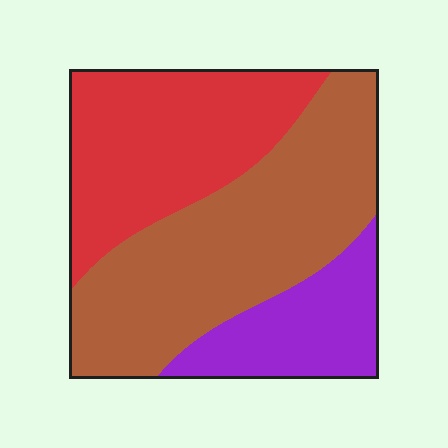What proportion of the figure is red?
Red takes up between a quarter and a half of the figure.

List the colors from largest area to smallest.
From largest to smallest: brown, red, purple.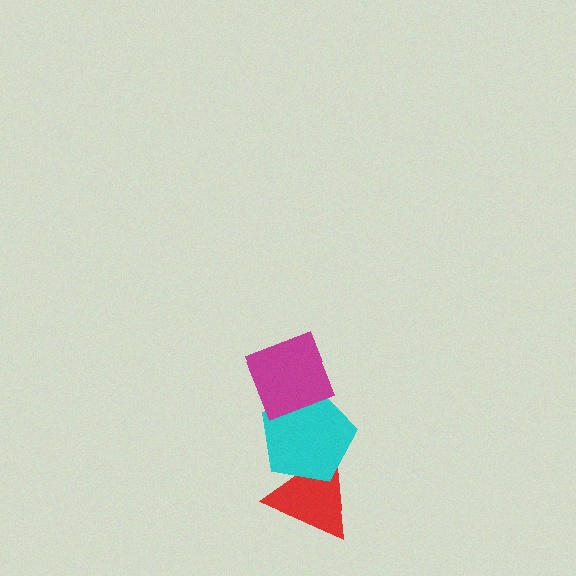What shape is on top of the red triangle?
The cyan pentagon is on top of the red triangle.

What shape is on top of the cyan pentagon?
The magenta diamond is on top of the cyan pentagon.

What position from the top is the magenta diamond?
The magenta diamond is 1st from the top.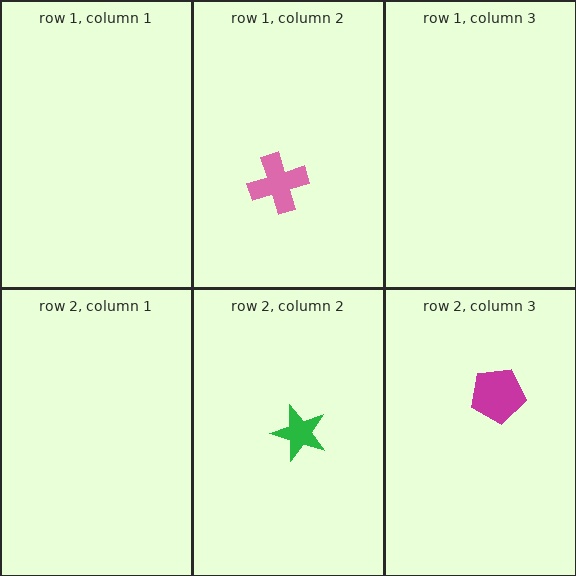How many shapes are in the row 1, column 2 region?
1.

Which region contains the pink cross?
The row 1, column 2 region.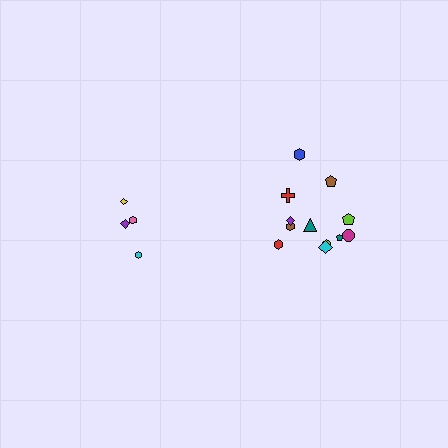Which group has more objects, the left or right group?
The right group.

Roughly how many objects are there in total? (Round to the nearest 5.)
Roughly 15 objects in total.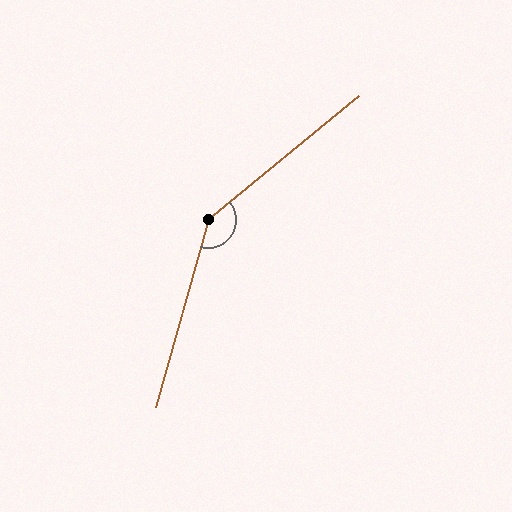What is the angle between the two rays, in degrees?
Approximately 145 degrees.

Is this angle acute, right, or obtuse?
It is obtuse.